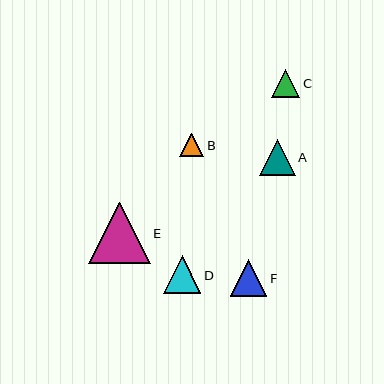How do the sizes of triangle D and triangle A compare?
Triangle D and triangle A are approximately the same size.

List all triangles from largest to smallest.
From largest to smallest: E, D, F, A, C, B.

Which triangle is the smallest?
Triangle B is the smallest with a size of approximately 24 pixels.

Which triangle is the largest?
Triangle E is the largest with a size of approximately 61 pixels.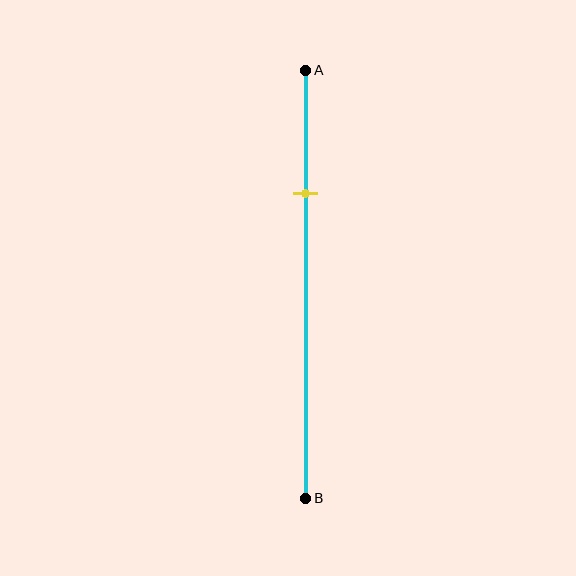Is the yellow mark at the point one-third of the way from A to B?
No, the mark is at about 30% from A, not at the 33% one-third point.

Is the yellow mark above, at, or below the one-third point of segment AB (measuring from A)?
The yellow mark is above the one-third point of segment AB.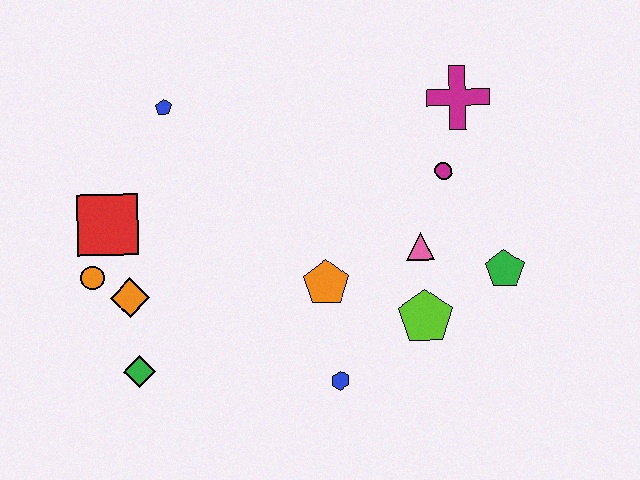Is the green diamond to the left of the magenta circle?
Yes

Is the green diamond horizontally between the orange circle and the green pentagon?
Yes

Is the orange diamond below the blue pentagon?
Yes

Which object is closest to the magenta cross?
The magenta circle is closest to the magenta cross.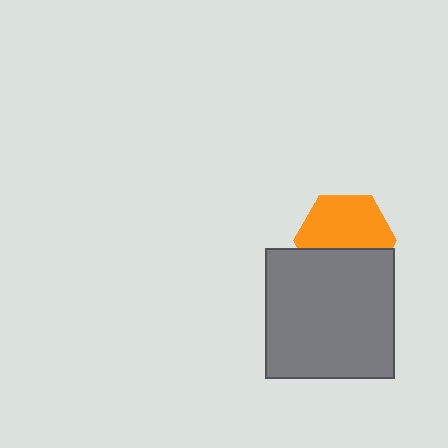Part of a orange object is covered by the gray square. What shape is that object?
It is a hexagon.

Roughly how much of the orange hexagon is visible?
About half of it is visible (roughly 60%).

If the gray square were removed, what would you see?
You would see the complete orange hexagon.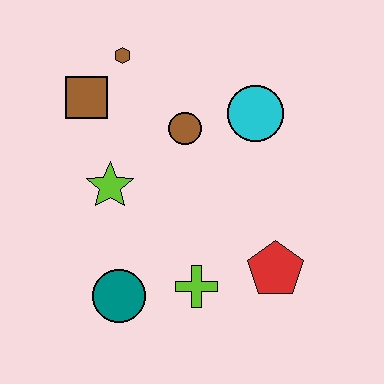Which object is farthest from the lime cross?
The brown hexagon is farthest from the lime cross.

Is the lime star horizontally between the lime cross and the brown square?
Yes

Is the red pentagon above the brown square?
No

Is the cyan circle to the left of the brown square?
No